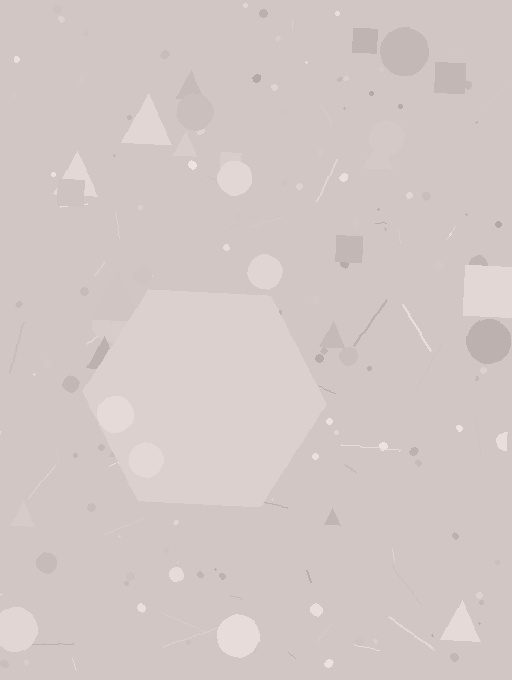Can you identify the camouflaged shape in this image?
The camouflaged shape is a hexagon.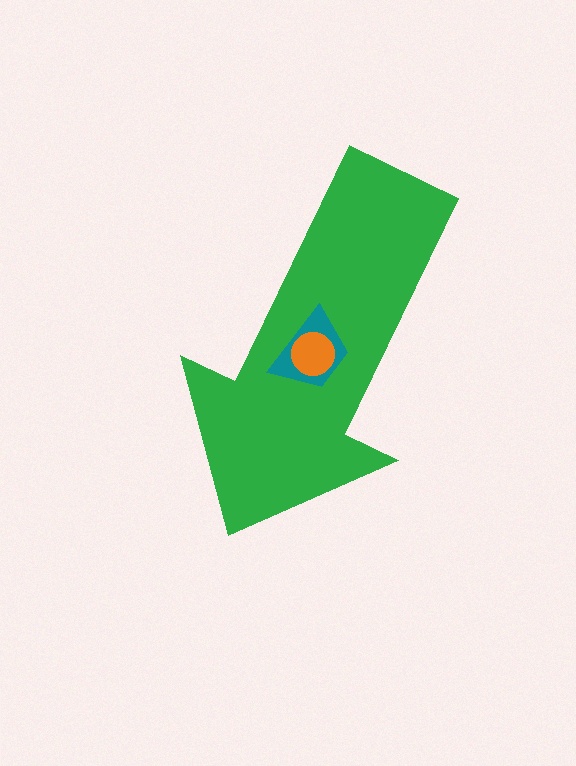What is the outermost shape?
The green arrow.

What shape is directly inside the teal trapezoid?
The orange circle.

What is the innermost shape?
The orange circle.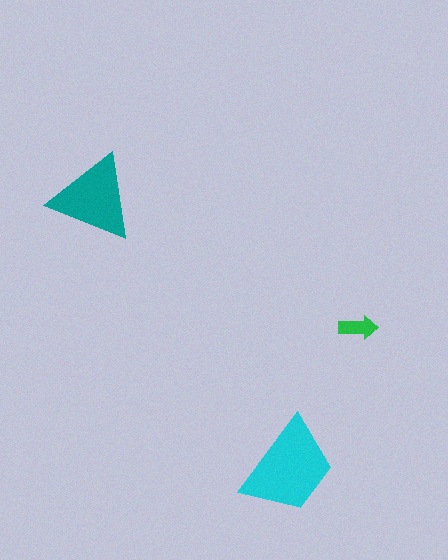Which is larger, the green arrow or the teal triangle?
The teal triangle.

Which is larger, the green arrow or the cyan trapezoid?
The cyan trapezoid.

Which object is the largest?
The cyan trapezoid.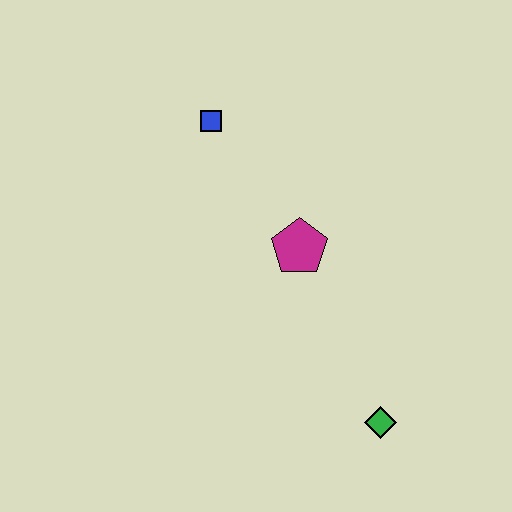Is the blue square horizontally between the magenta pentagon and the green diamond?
No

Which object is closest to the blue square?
The magenta pentagon is closest to the blue square.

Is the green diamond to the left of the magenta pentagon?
No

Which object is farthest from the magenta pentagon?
The green diamond is farthest from the magenta pentagon.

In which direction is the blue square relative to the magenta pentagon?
The blue square is above the magenta pentagon.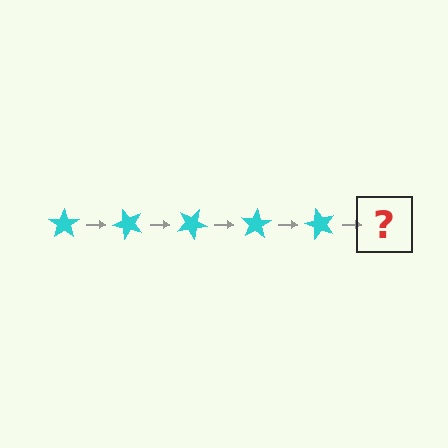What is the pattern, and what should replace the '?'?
The pattern is that the star rotates 50 degrees each step. The '?' should be a cyan star rotated 250 degrees.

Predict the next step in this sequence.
The next step is a cyan star rotated 250 degrees.